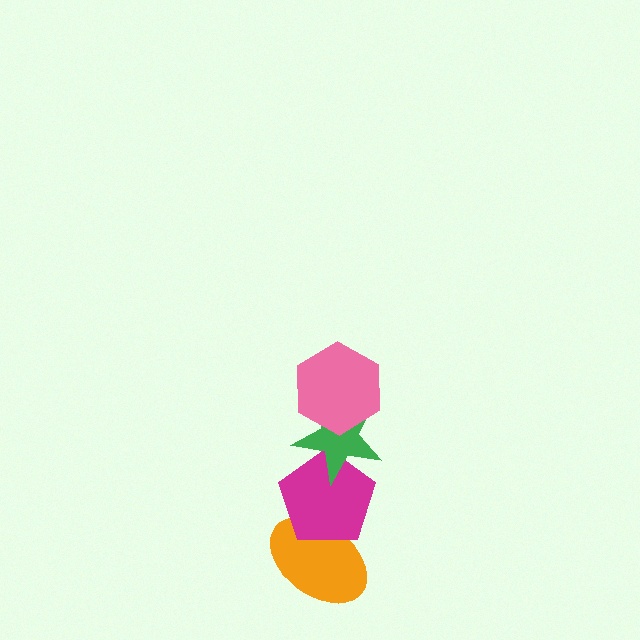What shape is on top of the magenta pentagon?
The green star is on top of the magenta pentagon.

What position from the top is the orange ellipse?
The orange ellipse is 4th from the top.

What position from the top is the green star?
The green star is 2nd from the top.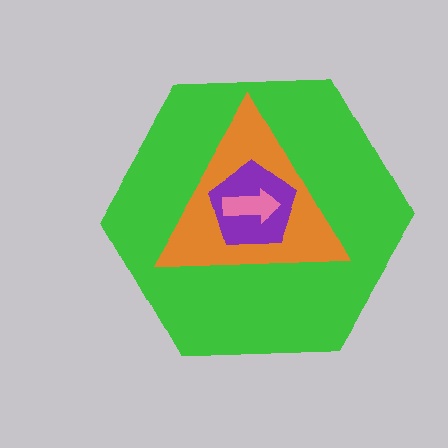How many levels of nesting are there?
4.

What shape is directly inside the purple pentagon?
The pink arrow.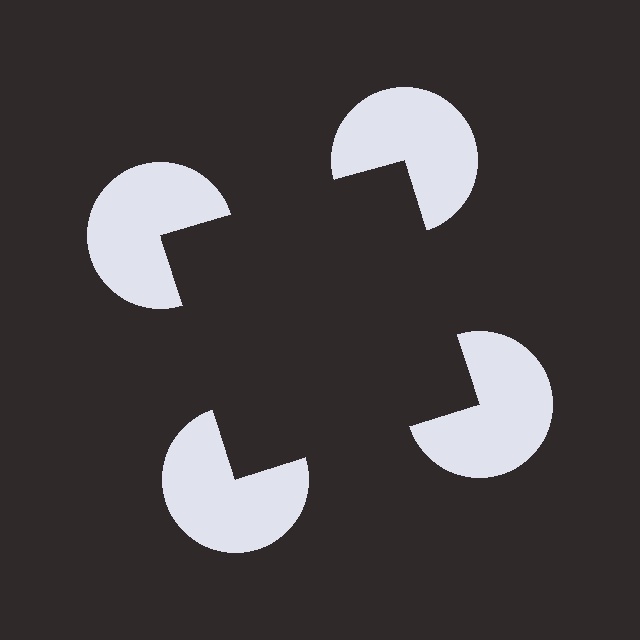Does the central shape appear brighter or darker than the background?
It typically appears slightly darker than the background, even though no actual brightness change is drawn.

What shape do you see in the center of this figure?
An illusory square — its edges are inferred from the aligned wedge cuts in the pac-man discs, not physically drawn.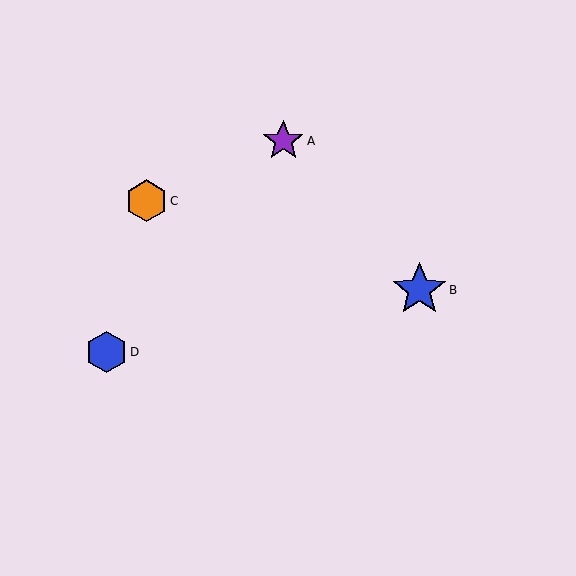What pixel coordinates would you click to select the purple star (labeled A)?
Click at (283, 141) to select the purple star A.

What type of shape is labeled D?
Shape D is a blue hexagon.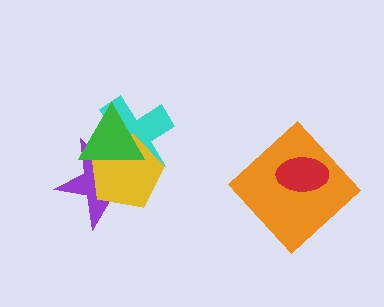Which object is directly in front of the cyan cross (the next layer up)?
The purple star is directly in front of the cyan cross.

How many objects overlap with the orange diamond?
1 object overlaps with the orange diamond.